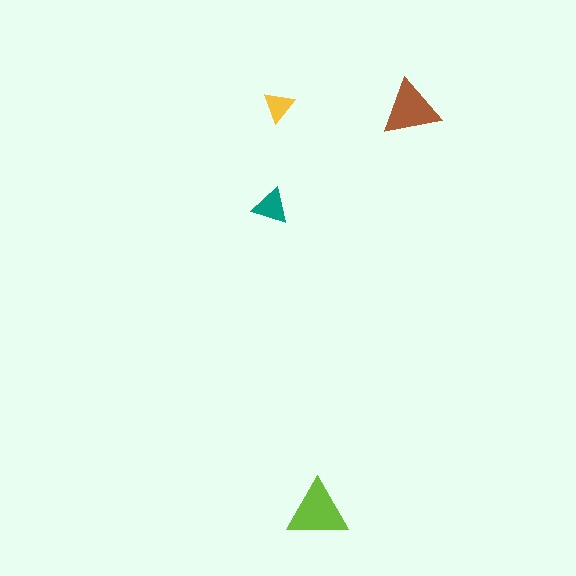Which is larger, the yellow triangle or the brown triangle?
The brown one.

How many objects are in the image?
There are 4 objects in the image.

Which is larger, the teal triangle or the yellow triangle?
The teal one.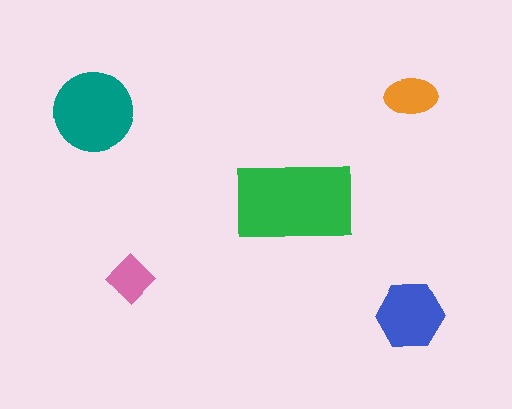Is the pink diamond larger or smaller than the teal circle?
Smaller.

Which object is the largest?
The green rectangle.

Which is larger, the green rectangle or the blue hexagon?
The green rectangle.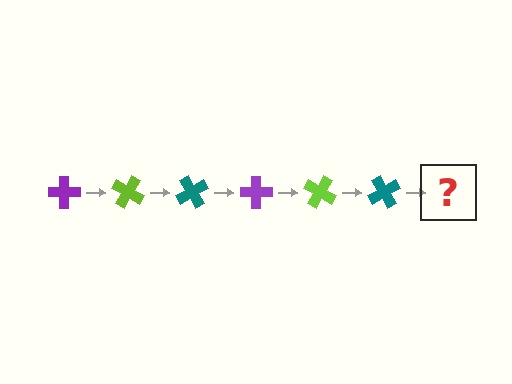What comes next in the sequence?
The next element should be a purple cross, rotated 180 degrees from the start.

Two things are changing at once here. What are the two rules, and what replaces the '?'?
The two rules are that it rotates 30 degrees each step and the color cycles through purple, lime, and teal. The '?' should be a purple cross, rotated 180 degrees from the start.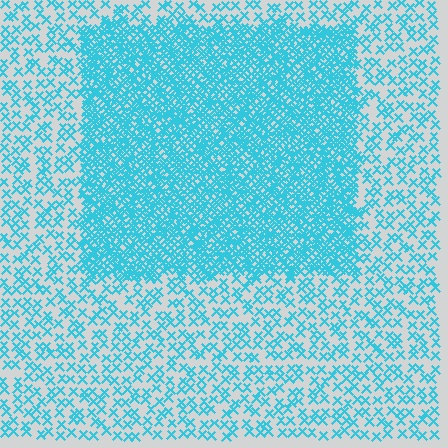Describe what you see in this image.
The image contains small cyan elements arranged at two different densities. A rectangle-shaped region is visible where the elements are more densely packed than the surrounding area.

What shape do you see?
I see a rectangle.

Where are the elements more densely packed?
The elements are more densely packed inside the rectangle boundary.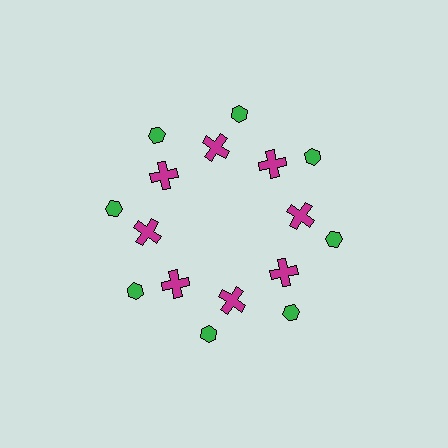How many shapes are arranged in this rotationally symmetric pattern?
There are 16 shapes, arranged in 8 groups of 2.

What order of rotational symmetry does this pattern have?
This pattern has 8-fold rotational symmetry.